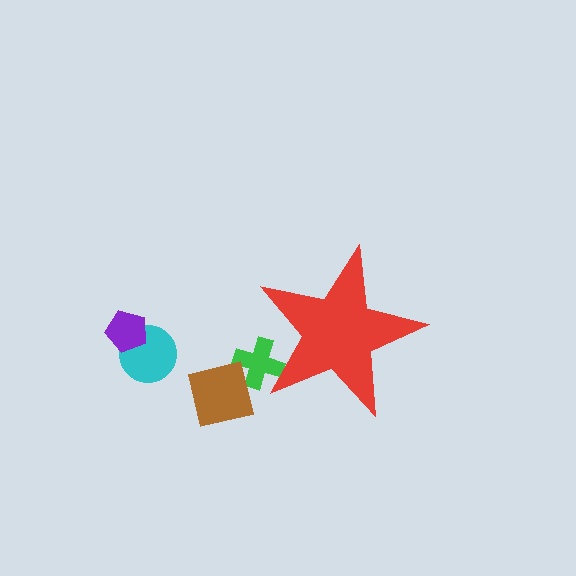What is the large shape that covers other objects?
A red star.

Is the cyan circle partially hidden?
No, the cyan circle is fully visible.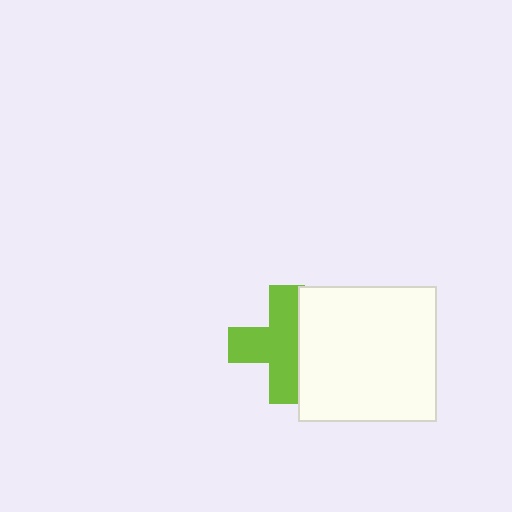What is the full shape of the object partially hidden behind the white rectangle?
The partially hidden object is a lime cross.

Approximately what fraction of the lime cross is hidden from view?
Roughly 34% of the lime cross is hidden behind the white rectangle.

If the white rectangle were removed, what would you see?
You would see the complete lime cross.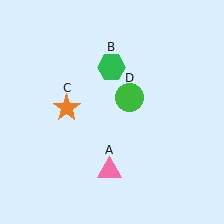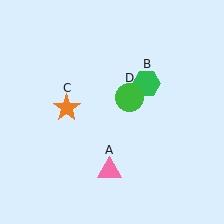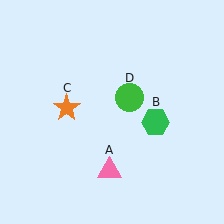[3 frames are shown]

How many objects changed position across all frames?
1 object changed position: green hexagon (object B).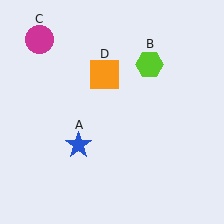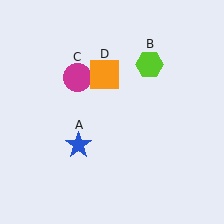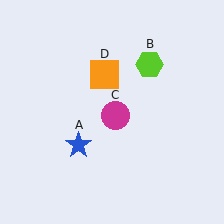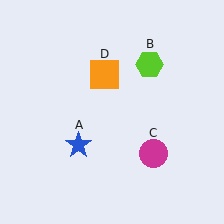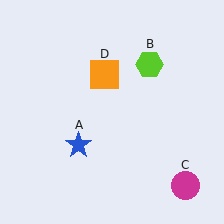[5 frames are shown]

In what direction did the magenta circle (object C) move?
The magenta circle (object C) moved down and to the right.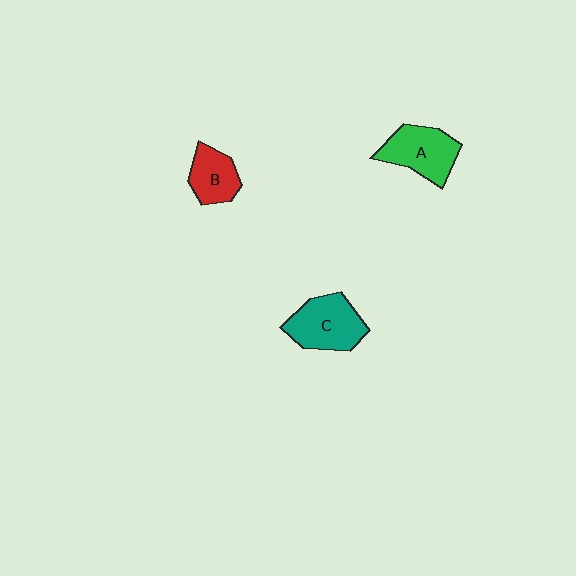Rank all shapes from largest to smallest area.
From largest to smallest: C (teal), A (green), B (red).